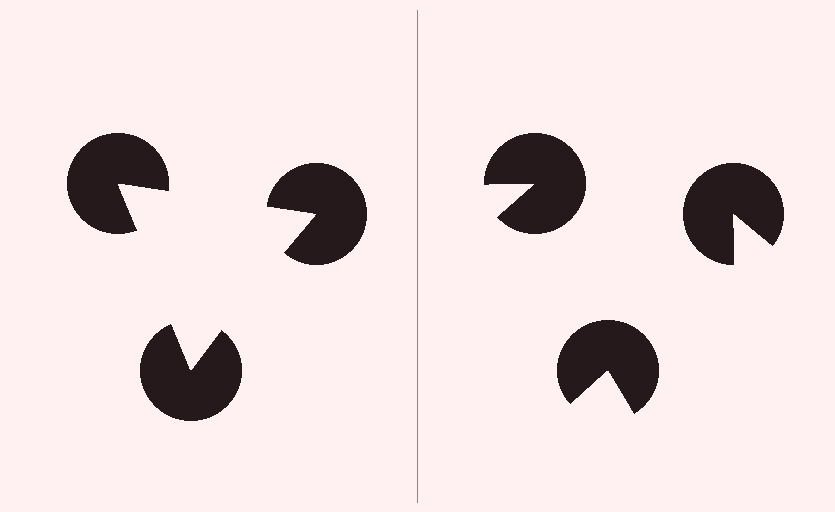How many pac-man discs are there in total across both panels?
6 — 3 on each side.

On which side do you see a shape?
An illusory triangle appears on the left side. On the right side the wedge cuts are rotated, so no coherent shape forms.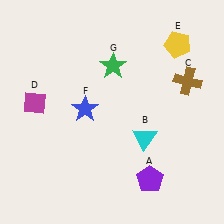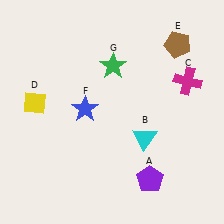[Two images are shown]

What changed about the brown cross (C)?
In Image 1, C is brown. In Image 2, it changed to magenta.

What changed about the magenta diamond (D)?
In Image 1, D is magenta. In Image 2, it changed to yellow.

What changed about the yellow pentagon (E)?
In Image 1, E is yellow. In Image 2, it changed to brown.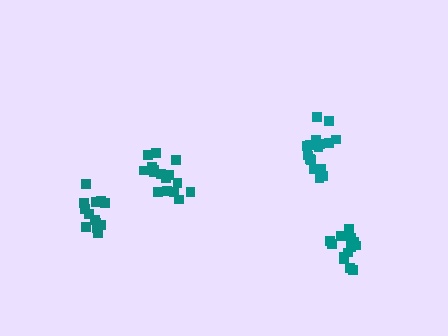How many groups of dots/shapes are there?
There are 4 groups.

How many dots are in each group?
Group 1: 16 dots, Group 2: 14 dots, Group 3: 17 dots, Group 4: 14 dots (61 total).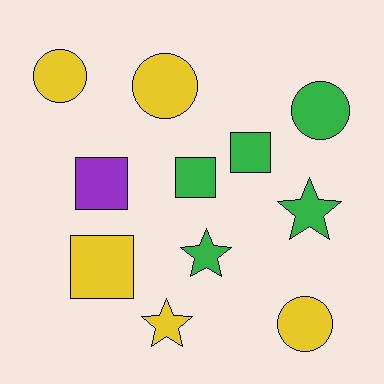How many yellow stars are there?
There is 1 yellow star.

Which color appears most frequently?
Green, with 5 objects.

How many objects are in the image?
There are 11 objects.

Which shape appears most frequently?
Circle, with 4 objects.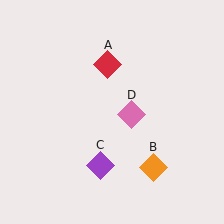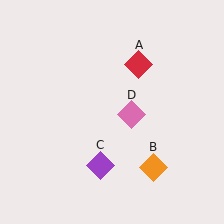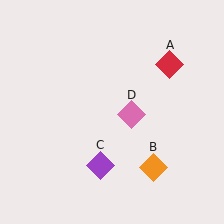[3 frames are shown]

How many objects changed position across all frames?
1 object changed position: red diamond (object A).